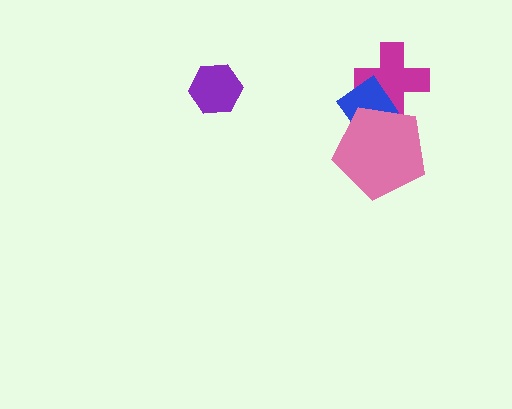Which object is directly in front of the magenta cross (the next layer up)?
The blue diamond is directly in front of the magenta cross.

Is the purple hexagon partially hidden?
No, no other shape covers it.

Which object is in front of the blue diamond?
The pink pentagon is in front of the blue diamond.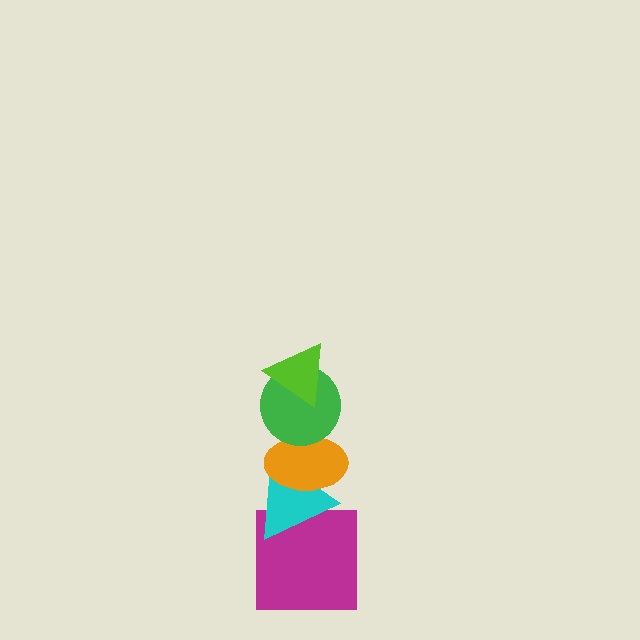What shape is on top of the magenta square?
The cyan triangle is on top of the magenta square.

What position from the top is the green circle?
The green circle is 2nd from the top.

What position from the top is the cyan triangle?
The cyan triangle is 4th from the top.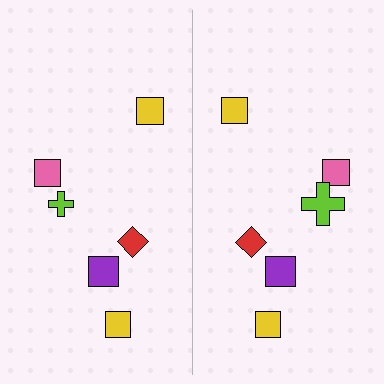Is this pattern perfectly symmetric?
No, the pattern is not perfectly symmetric. The lime cross on the right side has a different size than its mirror counterpart.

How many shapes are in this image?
There are 12 shapes in this image.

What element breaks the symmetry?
The lime cross on the right side has a different size than its mirror counterpart.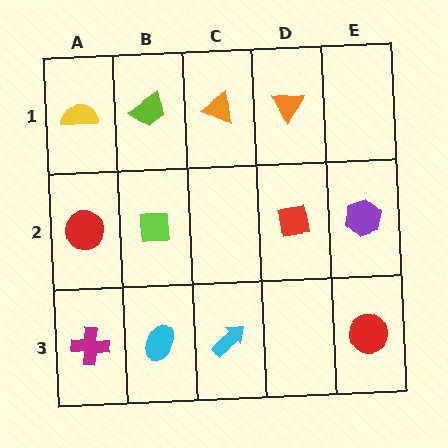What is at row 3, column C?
A cyan arrow.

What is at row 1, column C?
An orange triangle.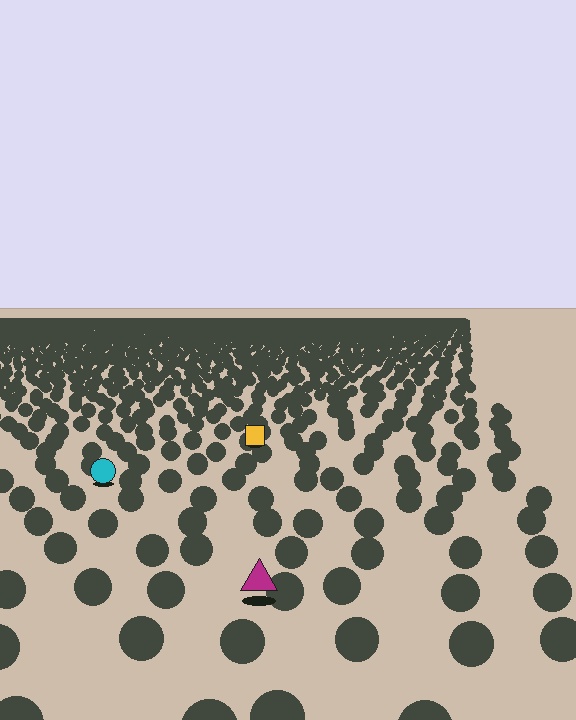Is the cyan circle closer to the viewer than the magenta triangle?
No. The magenta triangle is closer — you can tell from the texture gradient: the ground texture is coarser near it.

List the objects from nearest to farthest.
From nearest to farthest: the magenta triangle, the cyan circle, the yellow square.